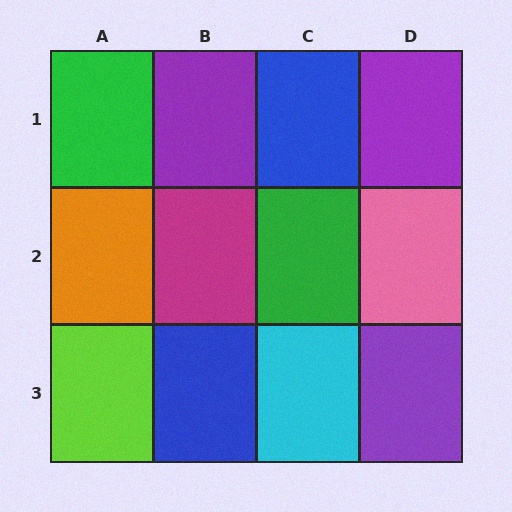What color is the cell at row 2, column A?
Orange.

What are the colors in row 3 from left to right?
Lime, blue, cyan, purple.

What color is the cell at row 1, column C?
Blue.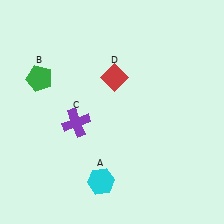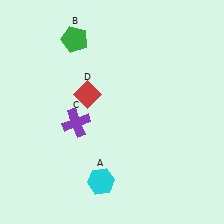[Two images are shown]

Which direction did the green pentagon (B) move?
The green pentagon (B) moved up.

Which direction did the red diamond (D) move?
The red diamond (D) moved left.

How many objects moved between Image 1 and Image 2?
2 objects moved between the two images.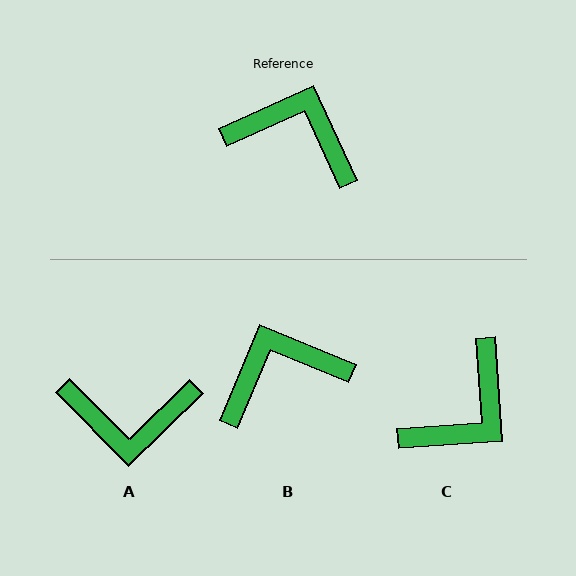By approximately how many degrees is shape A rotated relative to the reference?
Approximately 160 degrees clockwise.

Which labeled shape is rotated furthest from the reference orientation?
A, about 160 degrees away.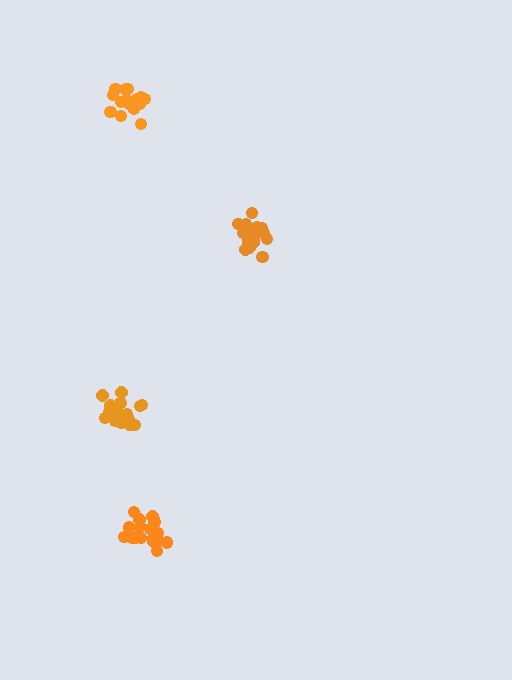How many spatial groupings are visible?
There are 4 spatial groupings.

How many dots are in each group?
Group 1: 20 dots, Group 2: 18 dots, Group 3: 19 dots, Group 4: 19 dots (76 total).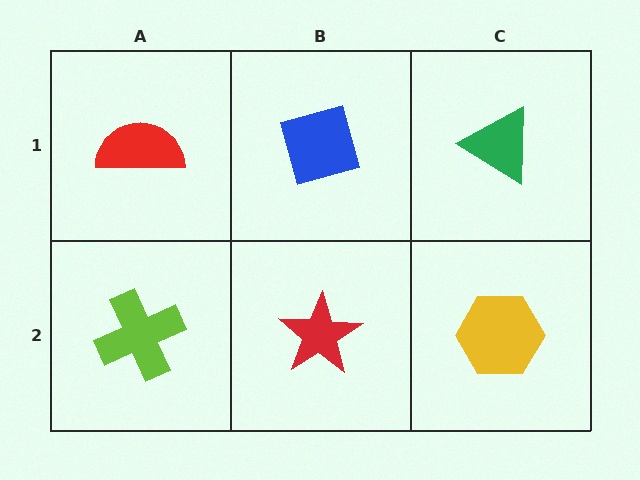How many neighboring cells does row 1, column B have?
3.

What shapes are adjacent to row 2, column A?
A red semicircle (row 1, column A), a red star (row 2, column B).